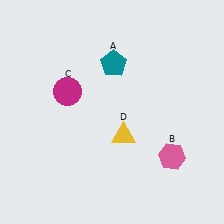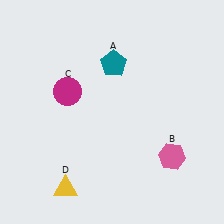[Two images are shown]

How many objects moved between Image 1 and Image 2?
1 object moved between the two images.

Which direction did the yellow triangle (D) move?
The yellow triangle (D) moved left.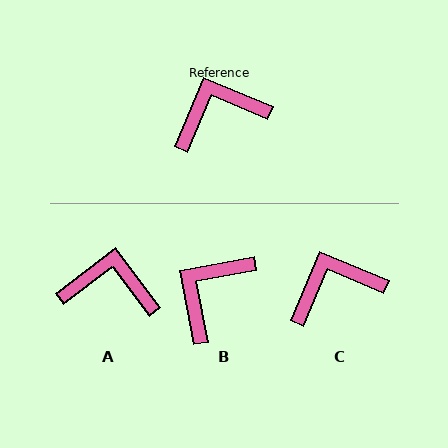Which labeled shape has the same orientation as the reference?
C.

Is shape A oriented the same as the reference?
No, it is off by about 30 degrees.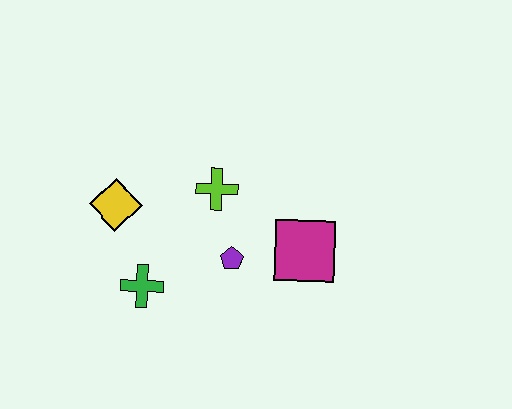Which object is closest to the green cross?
The yellow diamond is closest to the green cross.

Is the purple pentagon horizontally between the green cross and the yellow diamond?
No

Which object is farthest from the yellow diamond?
The magenta square is farthest from the yellow diamond.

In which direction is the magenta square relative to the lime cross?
The magenta square is to the right of the lime cross.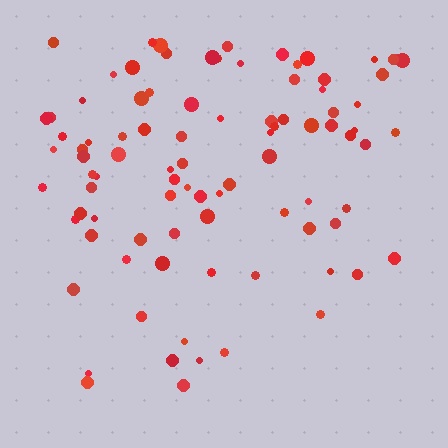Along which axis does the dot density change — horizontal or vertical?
Vertical.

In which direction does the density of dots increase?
From bottom to top, with the top side densest.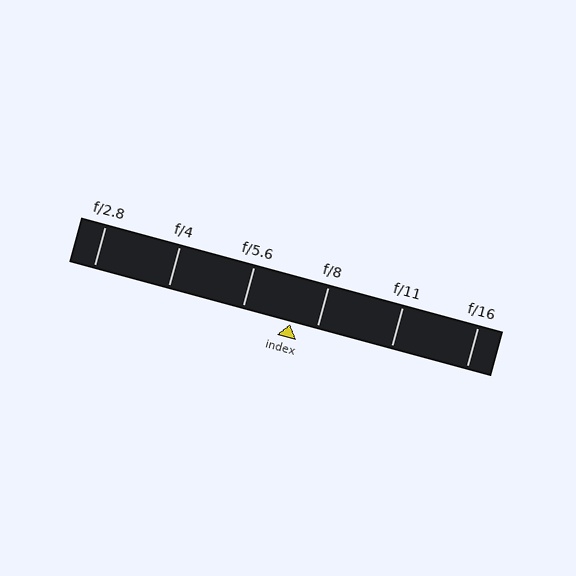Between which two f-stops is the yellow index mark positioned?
The index mark is between f/5.6 and f/8.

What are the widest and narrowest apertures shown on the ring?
The widest aperture shown is f/2.8 and the narrowest is f/16.